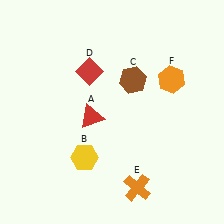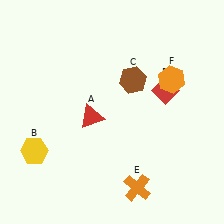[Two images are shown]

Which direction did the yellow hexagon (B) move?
The yellow hexagon (B) moved left.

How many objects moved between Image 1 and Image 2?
2 objects moved between the two images.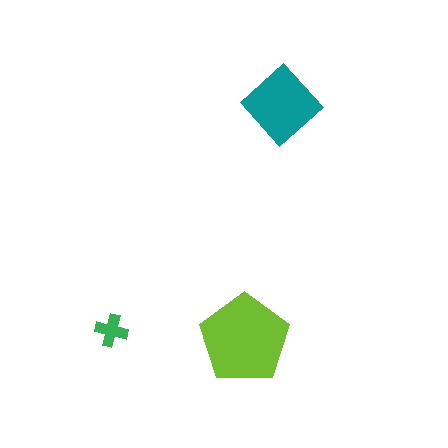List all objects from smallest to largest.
The green cross, the teal diamond, the lime pentagon.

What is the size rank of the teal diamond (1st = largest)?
2nd.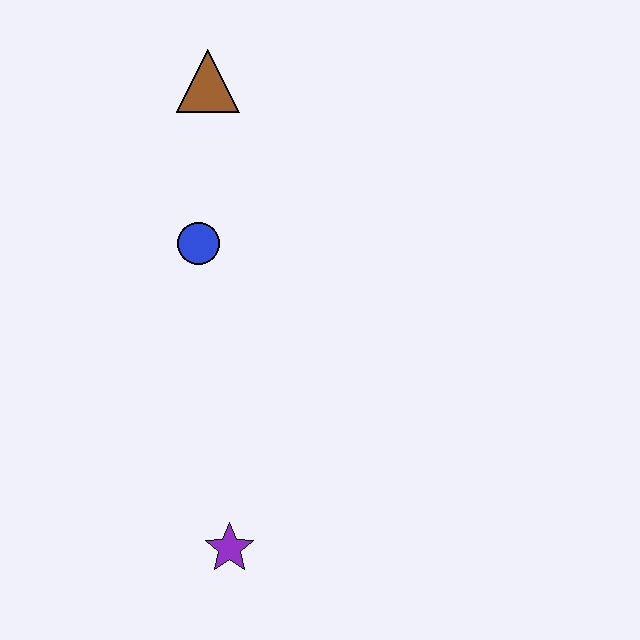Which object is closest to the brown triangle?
The blue circle is closest to the brown triangle.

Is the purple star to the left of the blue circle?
No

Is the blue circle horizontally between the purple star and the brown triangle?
No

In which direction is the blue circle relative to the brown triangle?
The blue circle is below the brown triangle.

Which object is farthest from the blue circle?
The purple star is farthest from the blue circle.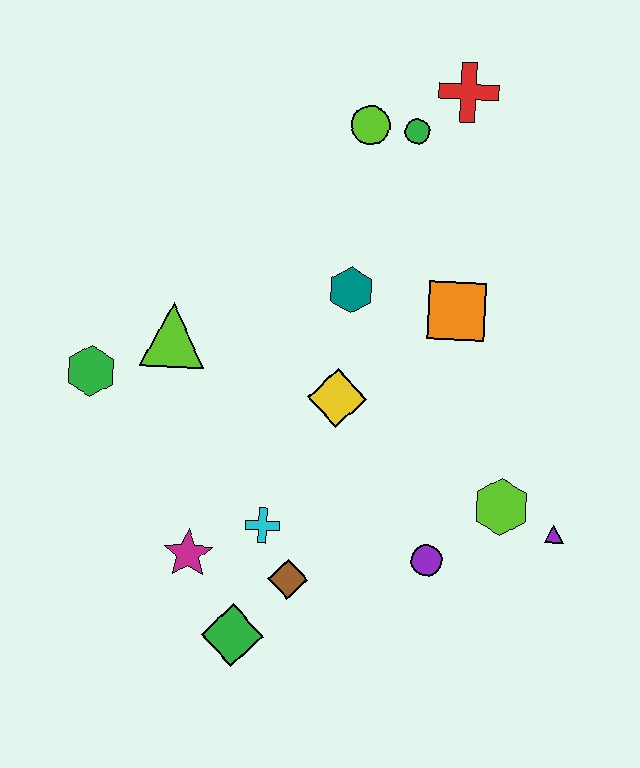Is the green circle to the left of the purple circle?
Yes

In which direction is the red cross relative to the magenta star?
The red cross is above the magenta star.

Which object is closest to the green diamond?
The brown diamond is closest to the green diamond.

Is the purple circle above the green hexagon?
No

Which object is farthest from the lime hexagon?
The green hexagon is farthest from the lime hexagon.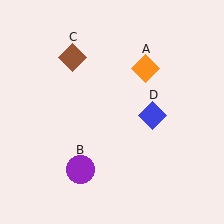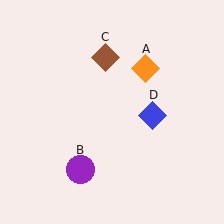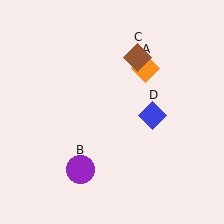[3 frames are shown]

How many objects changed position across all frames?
1 object changed position: brown diamond (object C).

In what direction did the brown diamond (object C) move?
The brown diamond (object C) moved right.